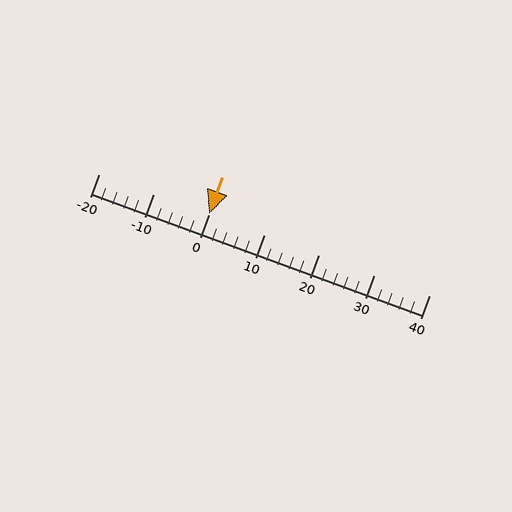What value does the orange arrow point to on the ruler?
The orange arrow points to approximately 0.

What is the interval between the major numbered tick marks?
The major tick marks are spaced 10 units apart.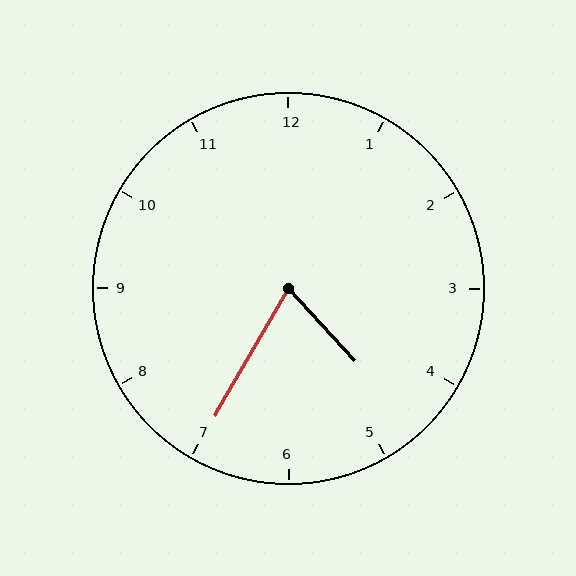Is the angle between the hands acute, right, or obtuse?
It is acute.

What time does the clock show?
4:35.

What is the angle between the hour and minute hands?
Approximately 72 degrees.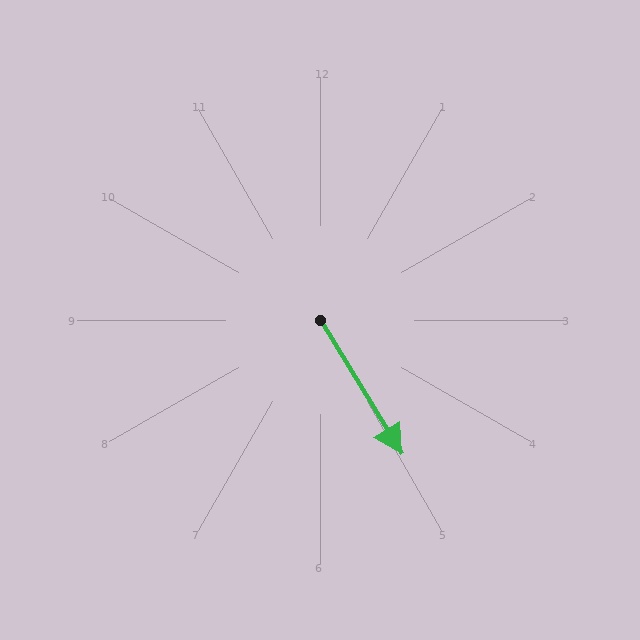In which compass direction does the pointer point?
Southeast.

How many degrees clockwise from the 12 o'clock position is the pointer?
Approximately 149 degrees.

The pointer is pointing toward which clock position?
Roughly 5 o'clock.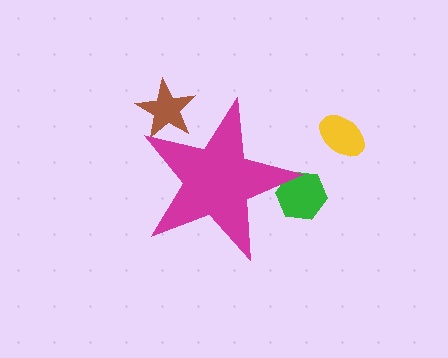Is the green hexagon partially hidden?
Yes, the green hexagon is partially hidden behind the magenta star.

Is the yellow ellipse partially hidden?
No, the yellow ellipse is fully visible.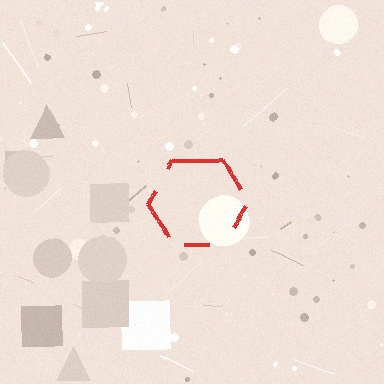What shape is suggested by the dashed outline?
The dashed outline suggests a hexagon.